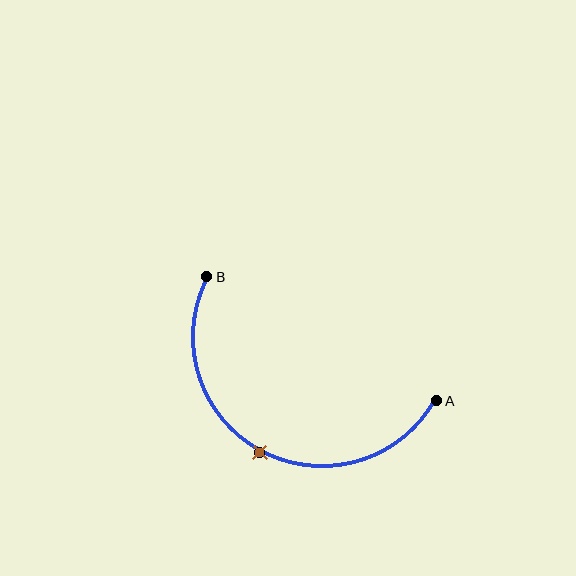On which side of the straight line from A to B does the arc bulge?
The arc bulges below the straight line connecting A and B.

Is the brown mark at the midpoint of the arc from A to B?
Yes. The brown mark lies on the arc at equal arc-length from both A and B — it is the arc midpoint.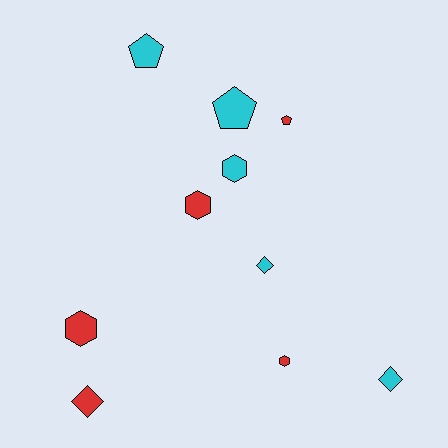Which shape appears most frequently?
Hexagon, with 4 objects.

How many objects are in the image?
There are 10 objects.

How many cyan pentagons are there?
There are 2 cyan pentagons.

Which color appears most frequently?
Red, with 5 objects.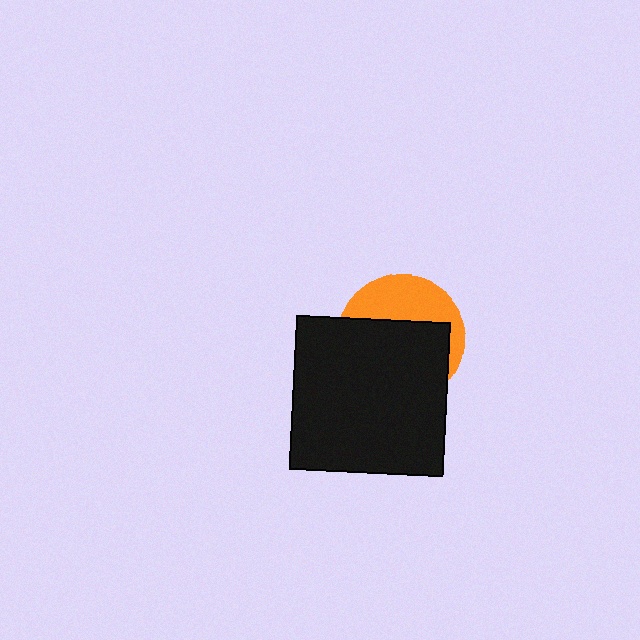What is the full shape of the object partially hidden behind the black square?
The partially hidden object is an orange circle.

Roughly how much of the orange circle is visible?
A small part of it is visible (roughly 37%).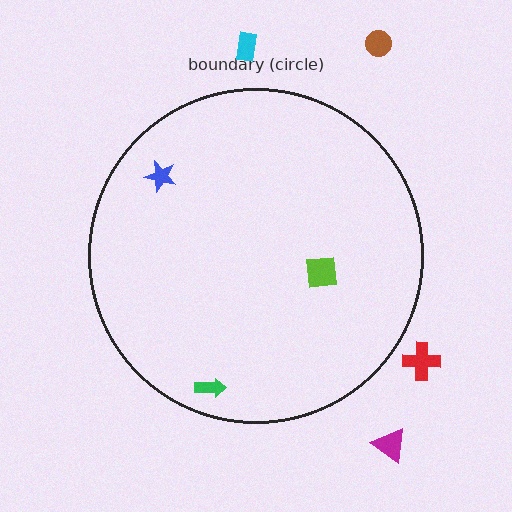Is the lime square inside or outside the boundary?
Inside.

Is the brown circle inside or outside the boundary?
Outside.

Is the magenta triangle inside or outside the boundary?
Outside.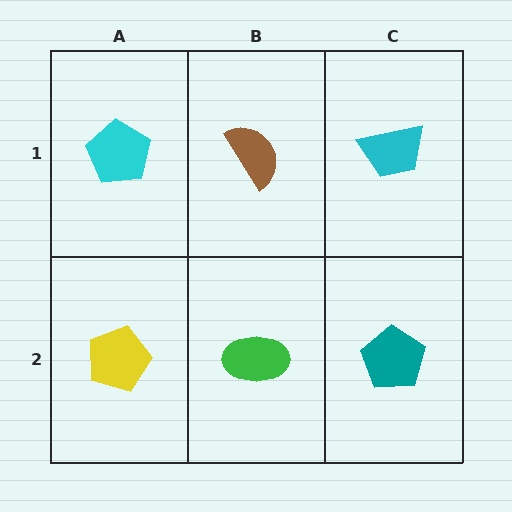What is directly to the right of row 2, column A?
A green ellipse.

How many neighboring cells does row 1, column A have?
2.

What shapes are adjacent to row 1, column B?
A green ellipse (row 2, column B), a cyan pentagon (row 1, column A), a cyan trapezoid (row 1, column C).